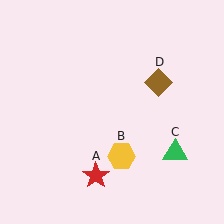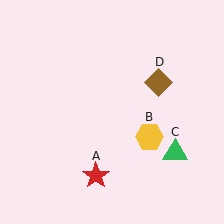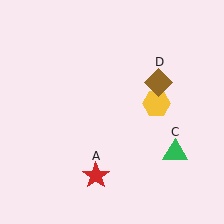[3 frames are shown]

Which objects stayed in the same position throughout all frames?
Red star (object A) and green triangle (object C) and brown diamond (object D) remained stationary.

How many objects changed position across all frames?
1 object changed position: yellow hexagon (object B).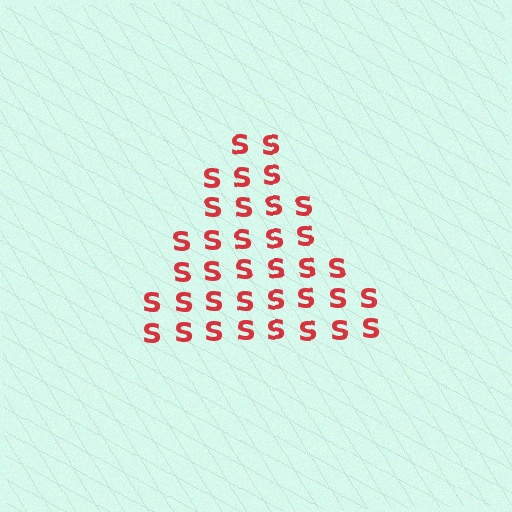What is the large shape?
The large shape is a triangle.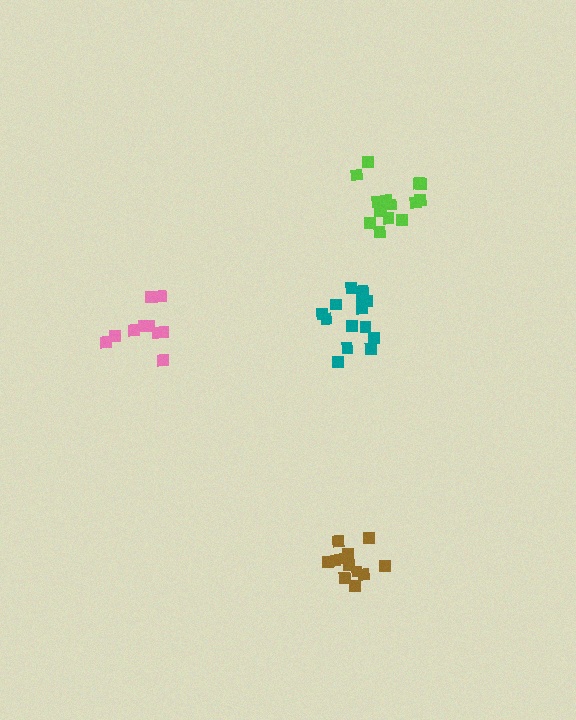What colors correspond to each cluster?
The clusters are colored: pink, teal, lime, brown.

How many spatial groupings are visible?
There are 4 spatial groupings.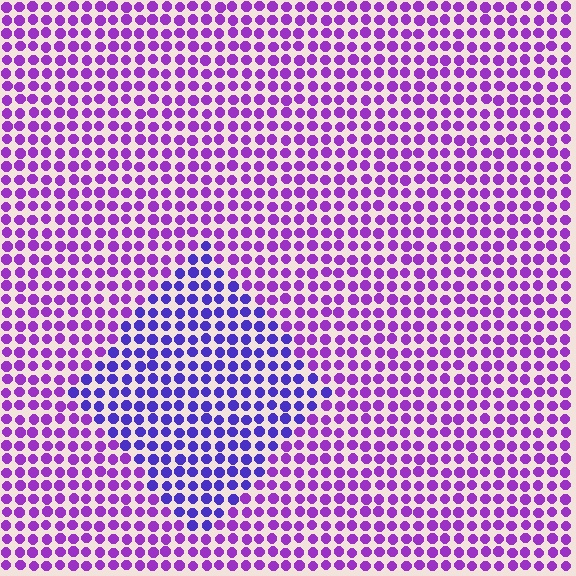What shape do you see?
I see a diamond.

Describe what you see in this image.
The image is filled with small purple elements in a uniform arrangement. A diamond-shaped region is visible where the elements are tinted to a slightly different hue, forming a subtle color boundary.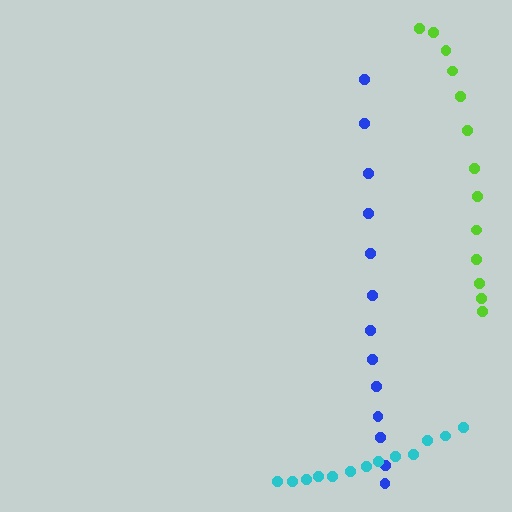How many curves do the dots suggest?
There are 3 distinct paths.